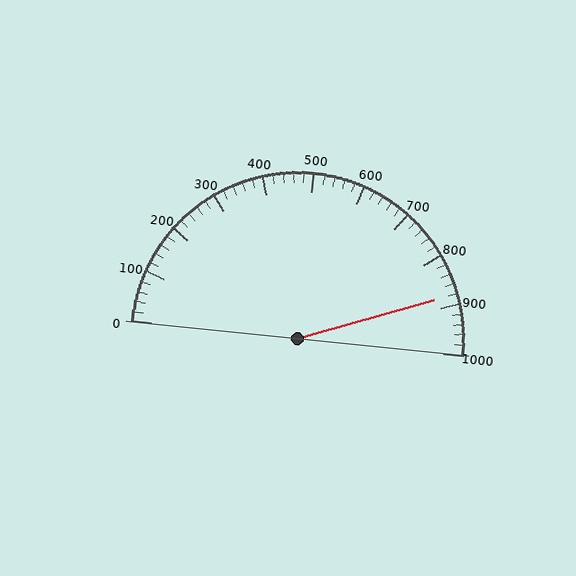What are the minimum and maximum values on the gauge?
The gauge ranges from 0 to 1000.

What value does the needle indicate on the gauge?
The needle indicates approximately 880.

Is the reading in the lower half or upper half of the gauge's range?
The reading is in the upper half of the range (0 to 1000).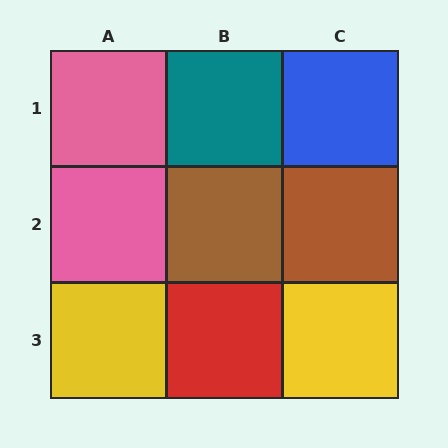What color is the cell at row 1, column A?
Pink.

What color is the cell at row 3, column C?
Yellow.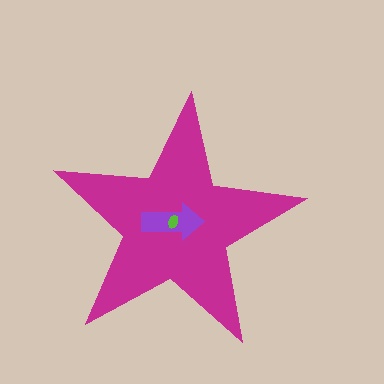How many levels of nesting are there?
3.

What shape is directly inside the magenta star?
The purple arrow.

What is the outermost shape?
The magenta star.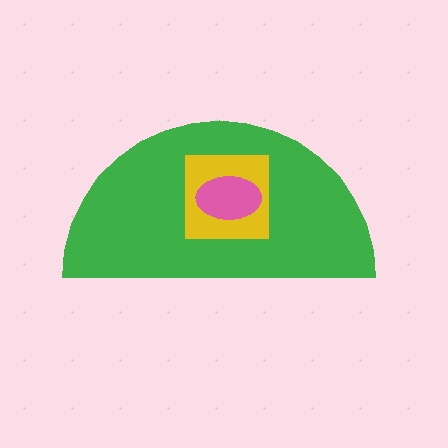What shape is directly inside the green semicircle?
The yellow square.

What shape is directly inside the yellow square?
The pink ellipse.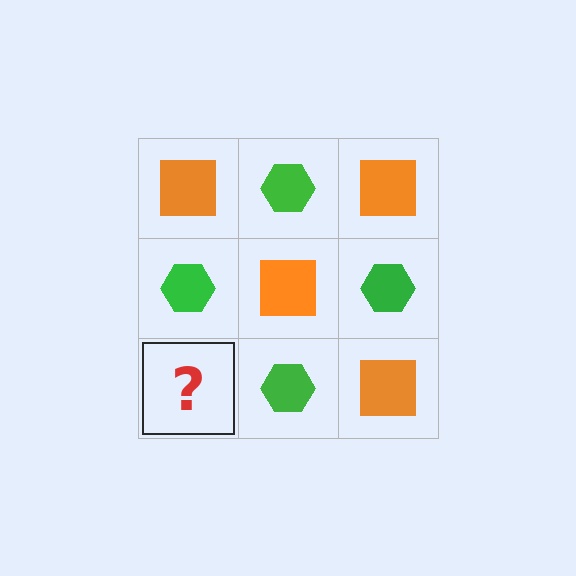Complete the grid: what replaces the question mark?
The question mark should be replaced with an orange square.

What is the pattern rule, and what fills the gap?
The rule is that it alternates orange square and green hexagon in a checkerboard pattern. The gap should be filled with an orange square.